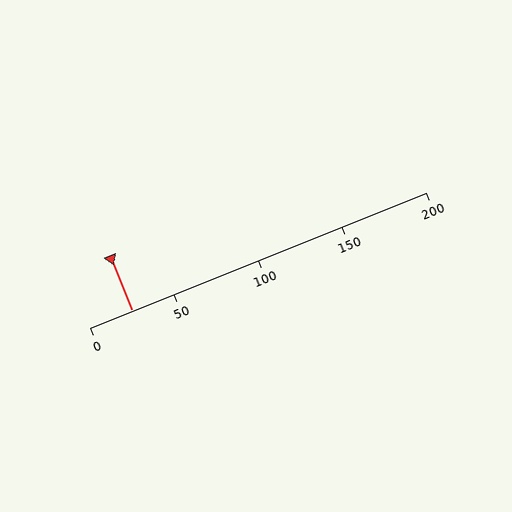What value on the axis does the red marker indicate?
The marker indicates approximately 25.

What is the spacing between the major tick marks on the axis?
The major ticks are spaced 50 apart.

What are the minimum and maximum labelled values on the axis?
The axis runs from 0 to 200.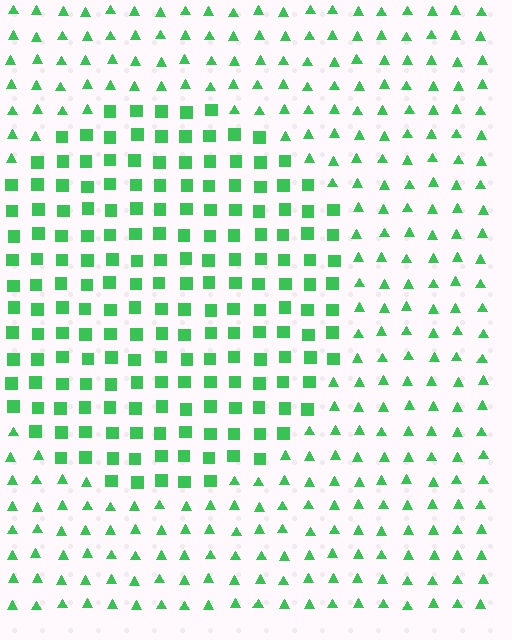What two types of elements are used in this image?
The image uses squares inside the circle region and triangles outside it.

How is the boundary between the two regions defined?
The boundary is defined by a change in element shape: squares inside vs. triangles outside. All elements share the same color and spacing.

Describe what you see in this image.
The image is filled with small green elements arranged in a uniform grid. A circle-shaped region contains squares, while the surrounding area contains triangles. The boundary is defined purely by the change in element shape.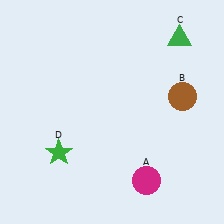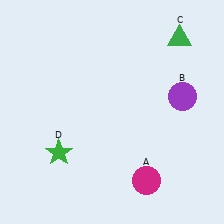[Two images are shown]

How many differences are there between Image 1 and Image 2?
There is 1 difference between the two images.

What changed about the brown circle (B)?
In Image 1, B is brown. In Image 2, it changed to purple.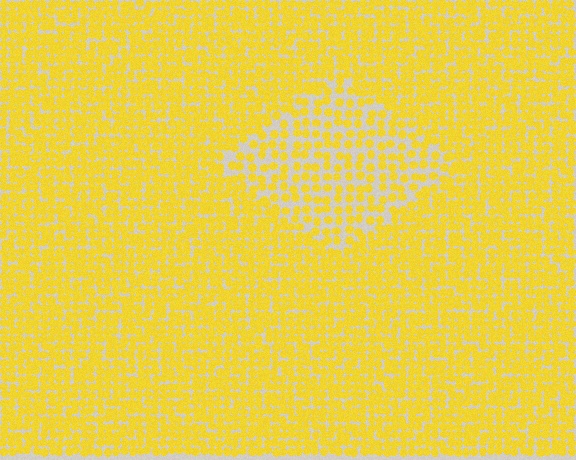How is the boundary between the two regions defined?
The boundary is defined by a change in element density (approximately 1.8x ratio). All elements are the same color, size, and shape.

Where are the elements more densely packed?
The elements are more densely packed outside the diamond boundary.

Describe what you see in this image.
The image contains small yellow elements arranged at two different densities. A diamond-shaped region is visible where the elements are less densely packed than the surrounding area.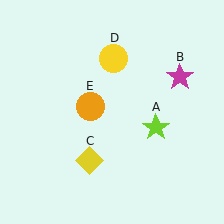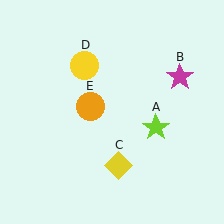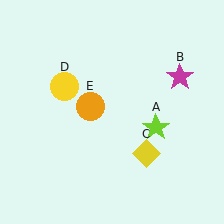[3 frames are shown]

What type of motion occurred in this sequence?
The yellow diamond (object C), yellow circle (object D) rotated counterclockwise around the center of the scene.